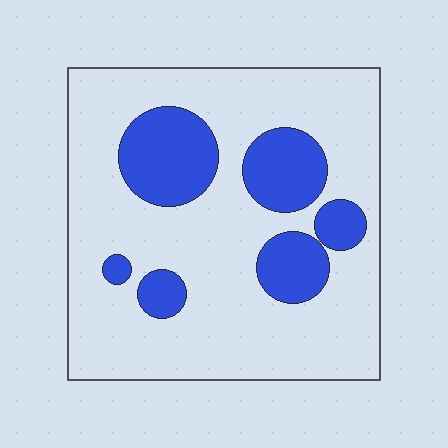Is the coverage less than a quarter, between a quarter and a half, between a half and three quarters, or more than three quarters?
Less than a quarter.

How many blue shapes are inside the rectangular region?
6.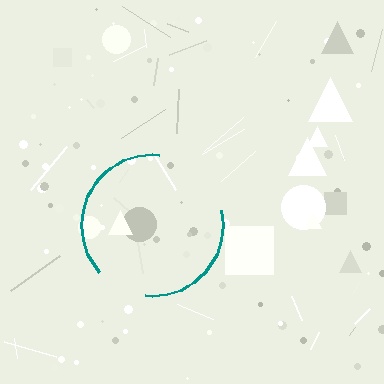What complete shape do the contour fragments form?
The contour fragments form a circle.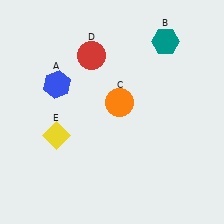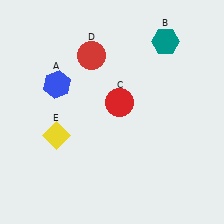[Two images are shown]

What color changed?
The circle (C) changed from orange in Image 1 to red in Image 2.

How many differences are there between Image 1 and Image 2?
There is 1 difference between the two images.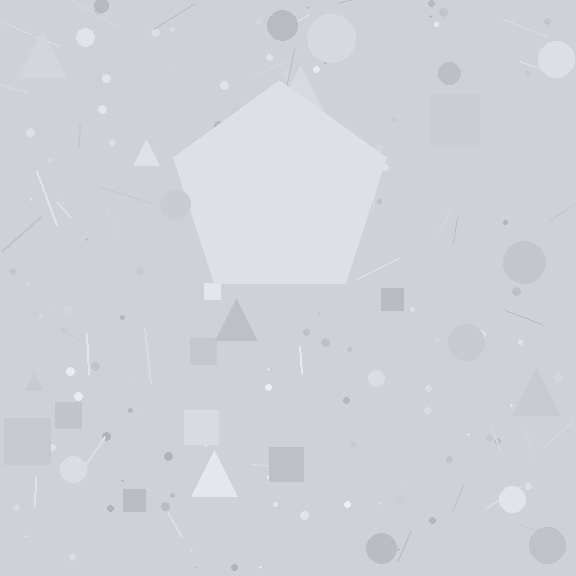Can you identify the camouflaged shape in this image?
The camouflaged shape is a pentagon.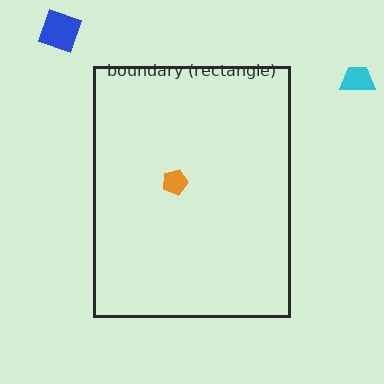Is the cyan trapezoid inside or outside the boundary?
Outside.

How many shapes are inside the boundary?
1 inside, 2 outside.